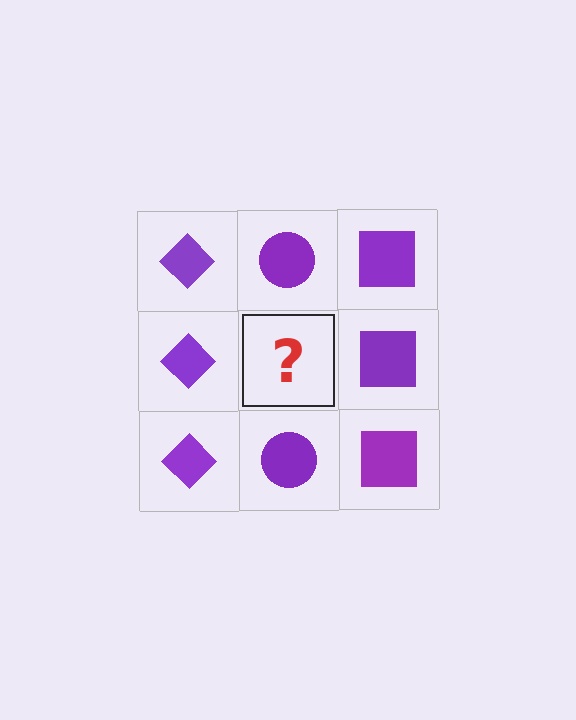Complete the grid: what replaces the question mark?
The question mark should be replaced with a purple circle.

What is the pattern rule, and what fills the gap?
The rule is that each column has a consistent shape. The gap should be filled with a purple circle.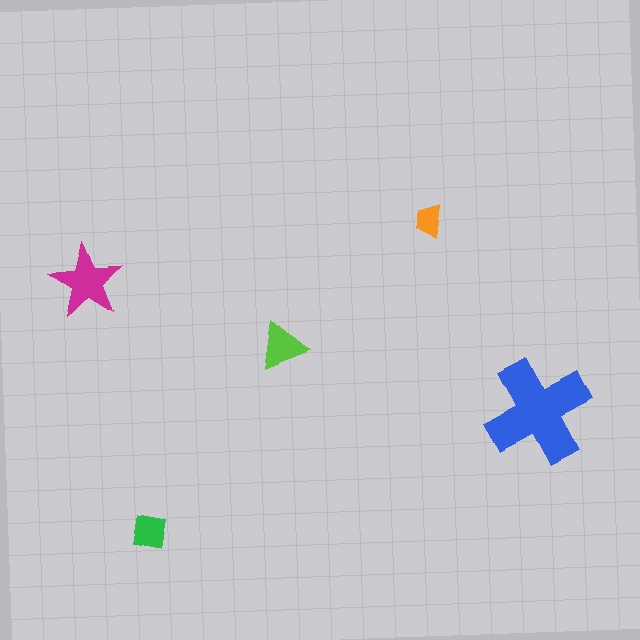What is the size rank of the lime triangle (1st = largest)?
3rd.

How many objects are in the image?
There are 5 objects in the image.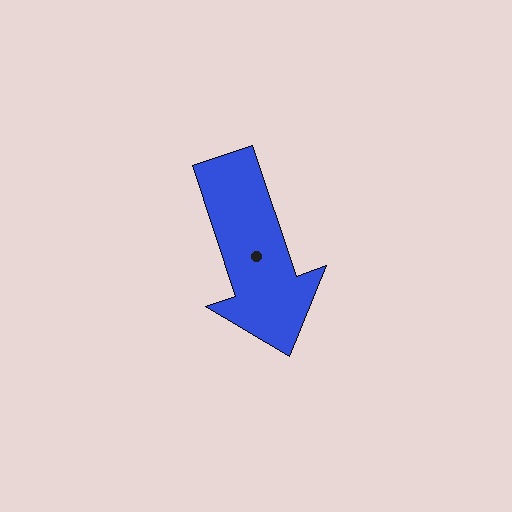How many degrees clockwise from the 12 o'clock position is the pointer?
Approximately 161 degrees.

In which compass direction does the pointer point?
South.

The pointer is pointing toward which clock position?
Roughly 5 o'clock.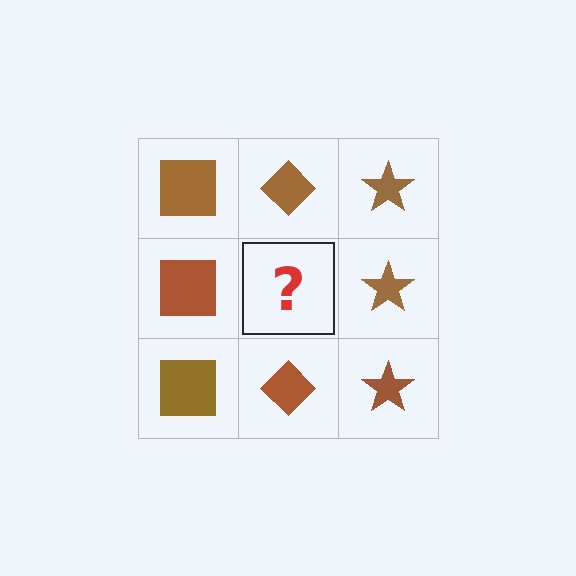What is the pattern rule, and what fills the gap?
The rule is that each column has a consistent shape. The gap should be filled with a brown diamond.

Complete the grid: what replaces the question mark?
The question mark should be replaced with a brown diamond.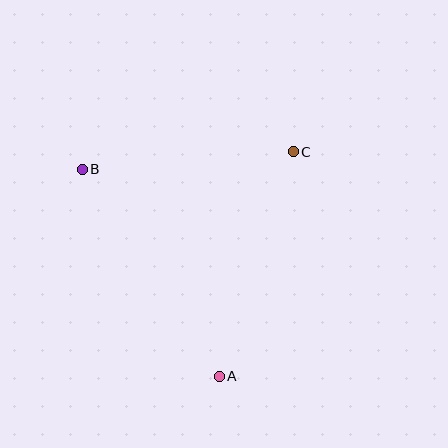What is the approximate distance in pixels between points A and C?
The distance between A and C is approximately 236 pixels.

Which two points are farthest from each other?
Points A and B are farthest from each other.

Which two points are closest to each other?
Points B and C are closest to each other.